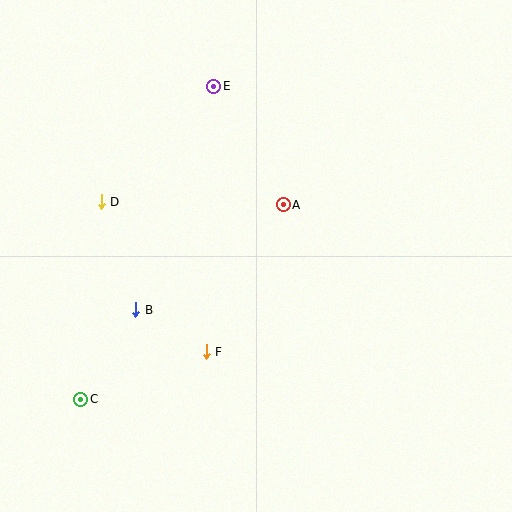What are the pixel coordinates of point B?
Point B is at (136, 310).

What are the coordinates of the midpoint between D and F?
The midpoint between D and F is at (154, 277).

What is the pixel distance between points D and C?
The distance between D and C is 199 pixels.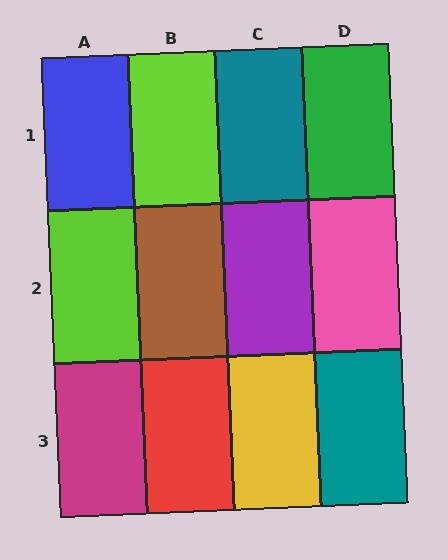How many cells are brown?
1 cell is brown.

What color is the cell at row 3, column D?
Teal.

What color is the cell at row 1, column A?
Blue.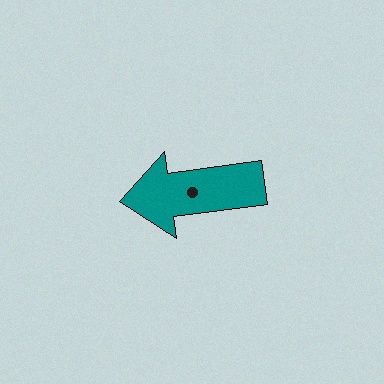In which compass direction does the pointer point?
West.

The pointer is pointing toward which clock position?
Roughly 9 o'clock.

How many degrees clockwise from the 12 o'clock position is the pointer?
Approximately 262 degrees.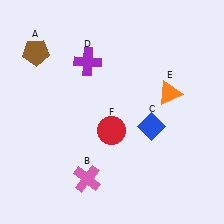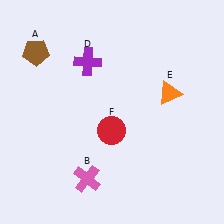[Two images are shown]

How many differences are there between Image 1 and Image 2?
There is 1 difference between the two images.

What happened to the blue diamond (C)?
The blue diamond (C) was removed in Image 2. It was in the bottom-right area of Image 1.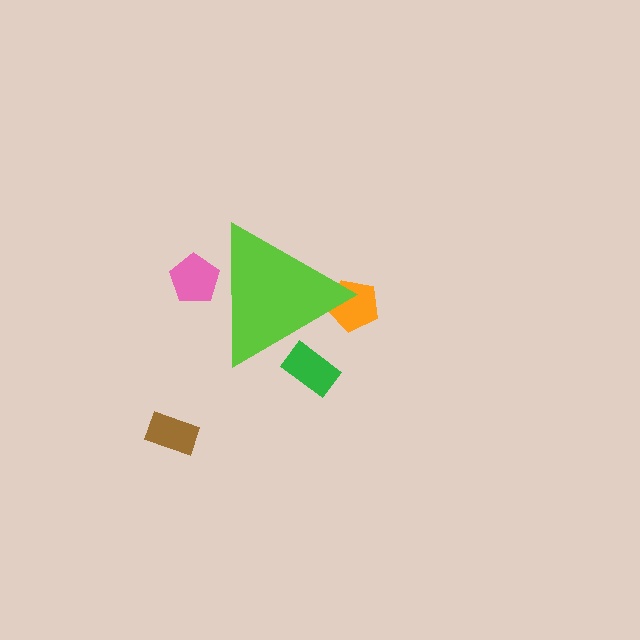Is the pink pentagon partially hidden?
Yes, the pink pentagon is partially hidden behind the lime triangle.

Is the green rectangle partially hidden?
Yes, the green rectangle is partially hidden behind the lime triangle.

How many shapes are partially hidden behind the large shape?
3 shapes are partially hidden.